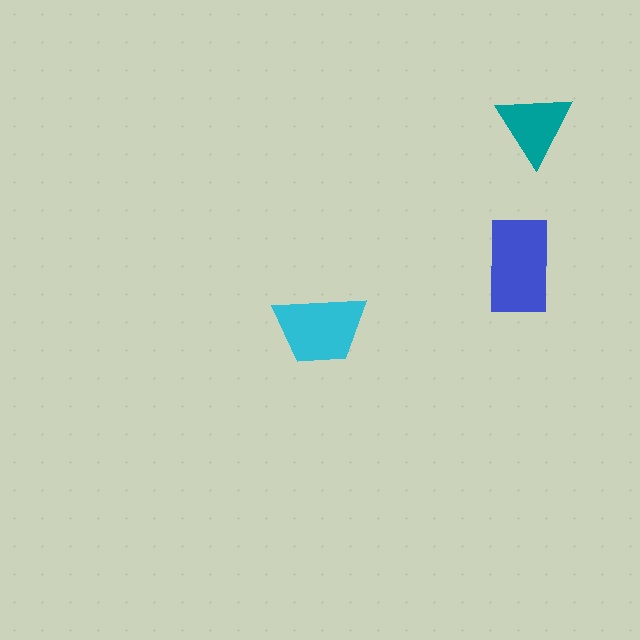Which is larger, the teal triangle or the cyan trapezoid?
The cyan trapezoid.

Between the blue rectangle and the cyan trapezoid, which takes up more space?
The blue rectangle.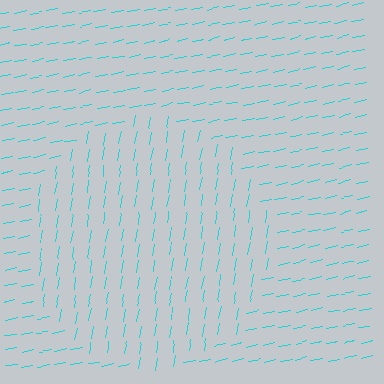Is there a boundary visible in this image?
Yes, there is a texture boundary formed by a change in line orientation.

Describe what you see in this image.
The image is filled with small cyan line segments. A circle region in the image has lines oriented differently from the surrounding lines, creating a visible texture boundary.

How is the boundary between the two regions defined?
The boundary is defined purely by a change in line orientation (approximately 69 degrees difference). All lines are the same color and thickness.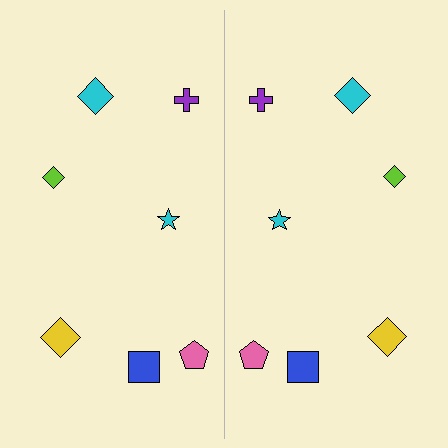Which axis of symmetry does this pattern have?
The pattern has a vertical axis of symmetry running through the center of the image.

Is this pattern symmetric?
Yes, this pattern has bilateral (reflection) symmetry.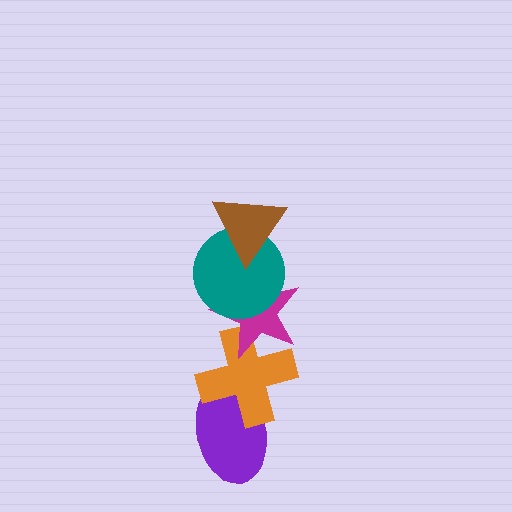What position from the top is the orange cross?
The orange cross is 4th from the top.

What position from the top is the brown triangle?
The brown triangle is 1st from the top.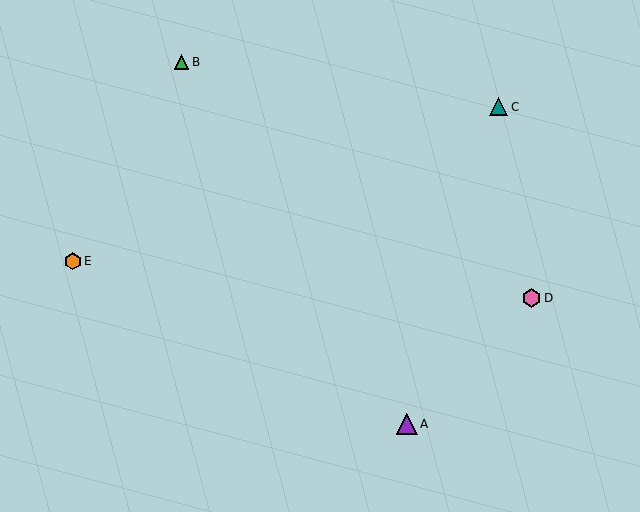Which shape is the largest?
The purple triangle (labeled A) is the largest.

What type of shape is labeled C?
Shape C is a teal triangle.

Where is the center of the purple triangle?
The center of the purple triangle is at (407, 424).